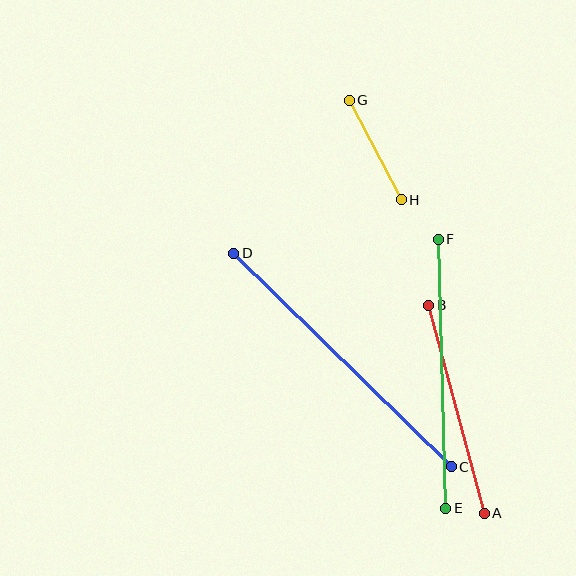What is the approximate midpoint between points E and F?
The midpoint is at approximately (442, 374) pixels.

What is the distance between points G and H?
The distance is approximately 112 pixels.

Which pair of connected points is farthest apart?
Points C and D are farthest apart.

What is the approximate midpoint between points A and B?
The midpoint is at approximately (457, 409) pixels.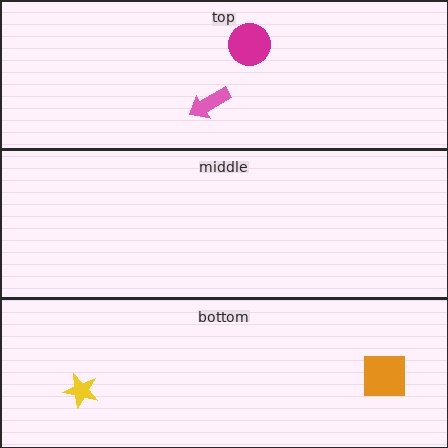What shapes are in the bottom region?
The yellow star, the orange square.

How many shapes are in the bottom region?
2.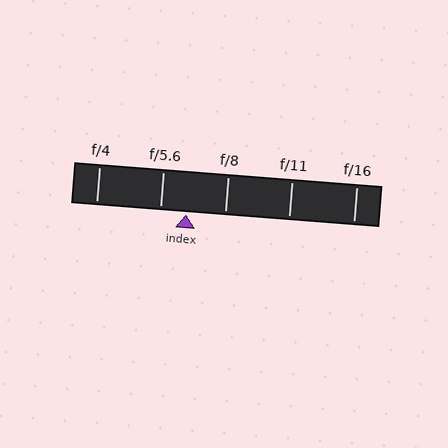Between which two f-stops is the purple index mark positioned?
The index mark is between f/5.6 and f/8.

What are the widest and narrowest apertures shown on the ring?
The widest aperture shown is f/4 and the narrowest is f/16.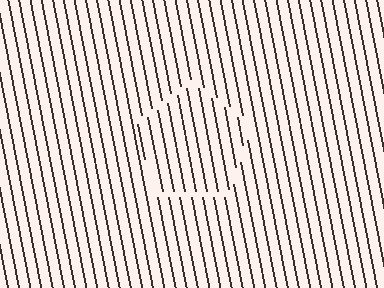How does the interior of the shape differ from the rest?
The interior of the shape contains the same grating, shifted by half a period — the contour is defined by the phase discontinuity where line-ends from the inner and outer gratings abut.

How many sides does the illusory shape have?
5 sides — the line-ends trace a pentagon.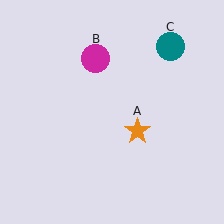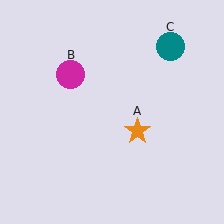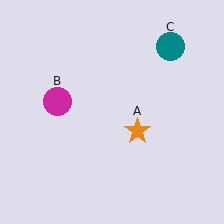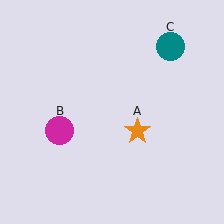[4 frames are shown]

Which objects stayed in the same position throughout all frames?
Orange star (object A) and teal circle (object C) remained stationary.